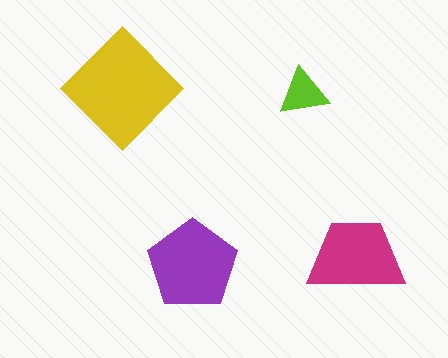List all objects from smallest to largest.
The lime triangle, the magenta trapezoid, the purple pentagon, the yellow diamond.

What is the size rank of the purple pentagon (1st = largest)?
2nd.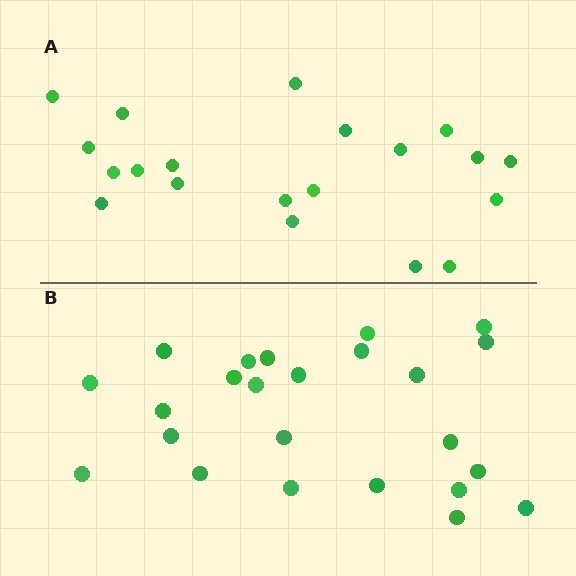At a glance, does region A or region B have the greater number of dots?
Region B (the bottom region) has more dots.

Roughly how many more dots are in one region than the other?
Region B has about 4 more dots than region A.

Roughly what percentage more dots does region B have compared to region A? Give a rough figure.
About 20% more.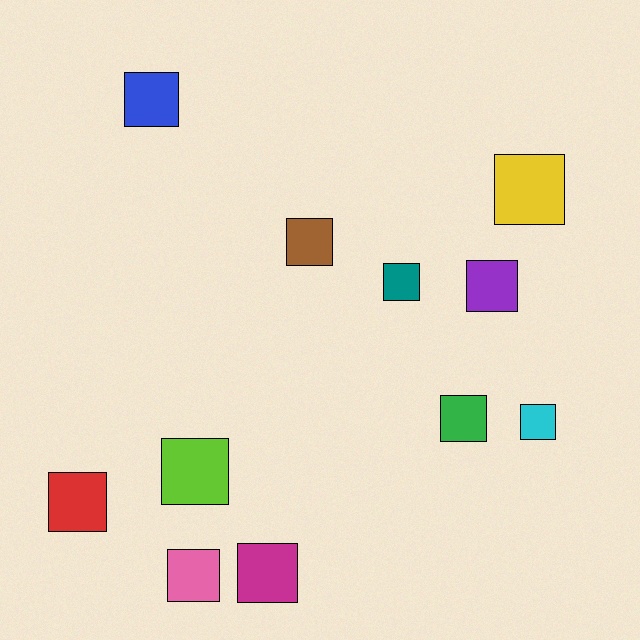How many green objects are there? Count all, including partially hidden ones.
There is 1 green object.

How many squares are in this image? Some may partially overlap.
There are 11 squares.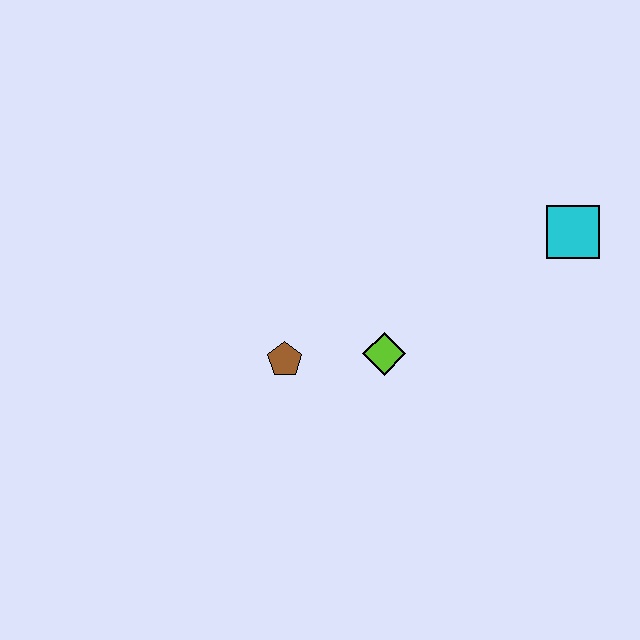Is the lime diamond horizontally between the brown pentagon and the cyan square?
Yes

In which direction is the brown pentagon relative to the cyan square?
The brown pentagon is to the left of the cyan square.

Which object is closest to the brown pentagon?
The lime diamond is closest to the brown pentagon.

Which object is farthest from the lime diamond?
The cyan square is farthest from the lime diamond.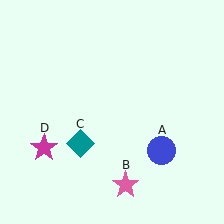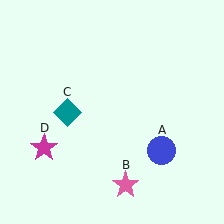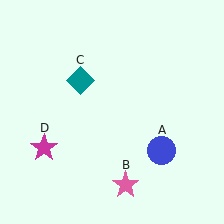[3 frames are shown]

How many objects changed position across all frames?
1 object changed position: teal diamond (object C).